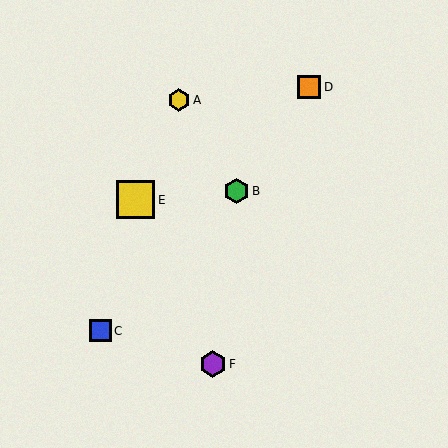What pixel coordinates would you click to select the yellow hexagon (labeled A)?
Click at (179, 100) to select the yellow hexagon A.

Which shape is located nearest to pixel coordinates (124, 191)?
The yellow square (labeled E) at (136, 200) is nearest to that location.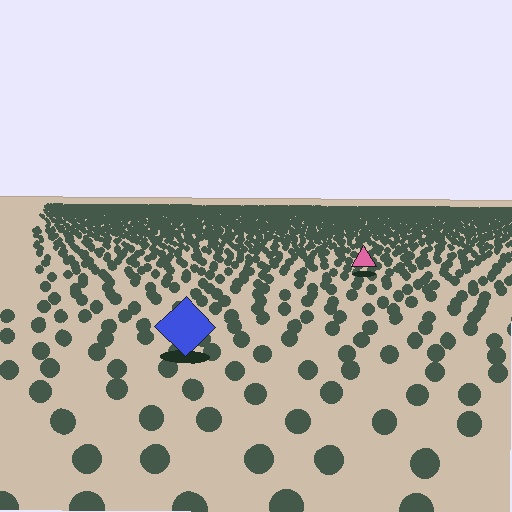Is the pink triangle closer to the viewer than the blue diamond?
No. The blue diamond is closer — you can tell from the texture gradient: the ground texture is coarser near it.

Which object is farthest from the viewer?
The pink triangle is farthest from the viewer. It appears smaller and the ground texture around it is denser.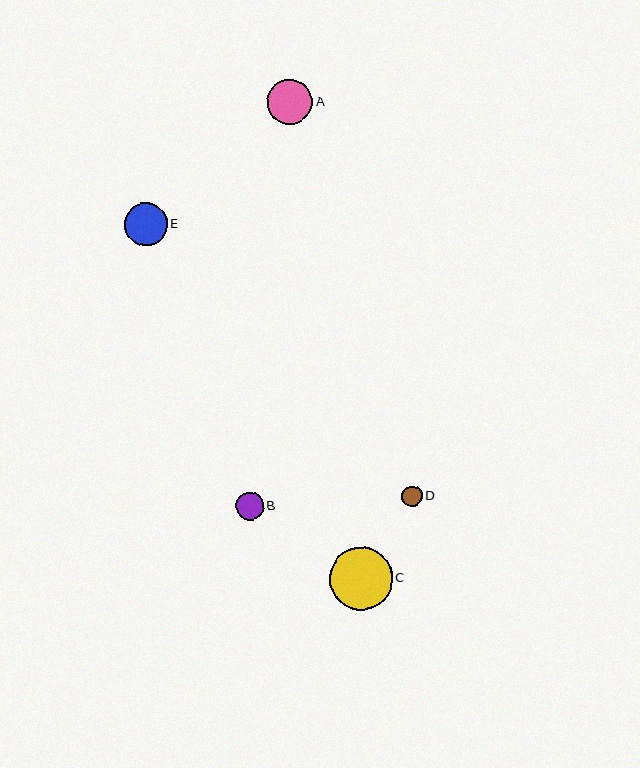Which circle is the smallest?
Circle D is the smallest with a size of approximately 21 pixels.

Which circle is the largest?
Circle C is the largest with a size of approximately 63 pixels.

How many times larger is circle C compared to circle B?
Circle C is approximately 2.3 times the size of circle B.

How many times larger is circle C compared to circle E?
Circle C is approximately 1.5 times the size of circle E.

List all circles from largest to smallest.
From largest to smallest: C, A, E, B, D.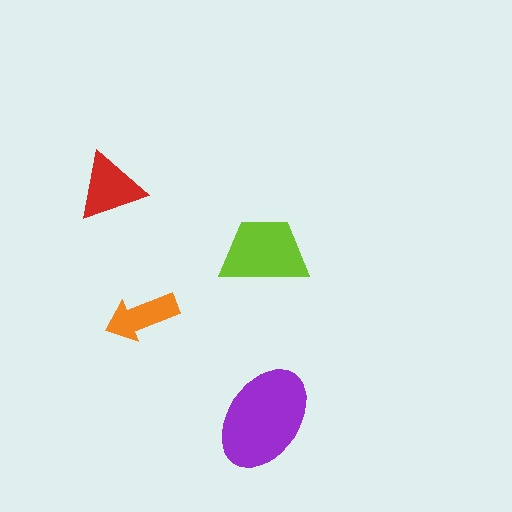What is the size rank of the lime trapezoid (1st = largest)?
2nd.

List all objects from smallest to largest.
The orange arrow, the red triangle, the lime trapezoid, the purple ellipse.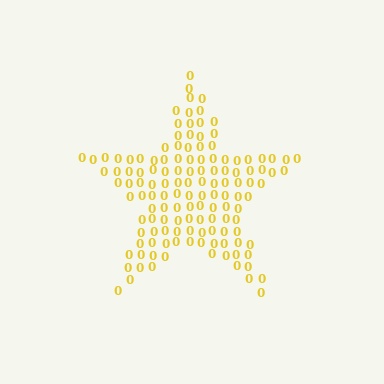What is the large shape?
The large shape is a star.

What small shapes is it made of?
It is made of small digit 0's.